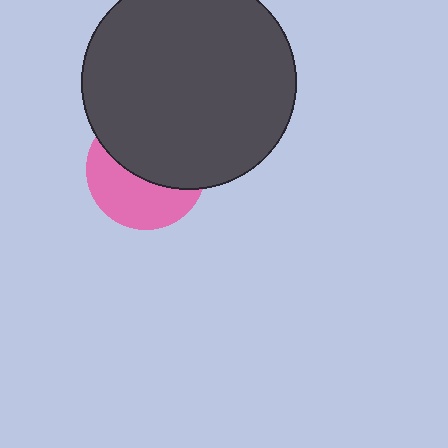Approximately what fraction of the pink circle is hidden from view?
Roughly 55% of the pink circle is hidden behind the dark gray circle.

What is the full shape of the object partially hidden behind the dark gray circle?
The partially hidden object is a pink circle.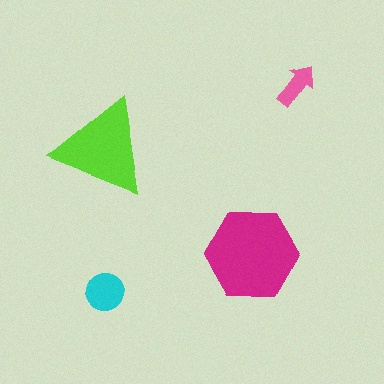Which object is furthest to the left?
The lime triangle is leftmost.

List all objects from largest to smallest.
The magenta hexagon, the lime triangle, the cyan circle, the pink arrow.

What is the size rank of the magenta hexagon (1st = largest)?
1st.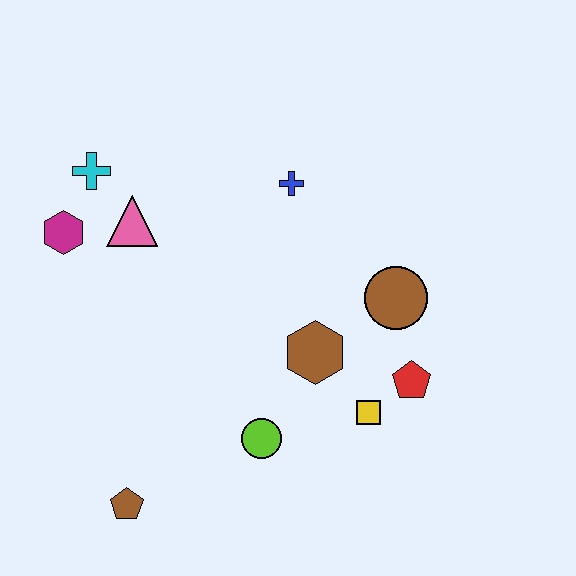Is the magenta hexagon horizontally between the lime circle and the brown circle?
No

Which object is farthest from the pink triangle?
The red pentagon is farthest from the pink triangle.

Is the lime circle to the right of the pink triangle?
Yes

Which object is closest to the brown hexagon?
The yellow square is closest to the brown hexagon.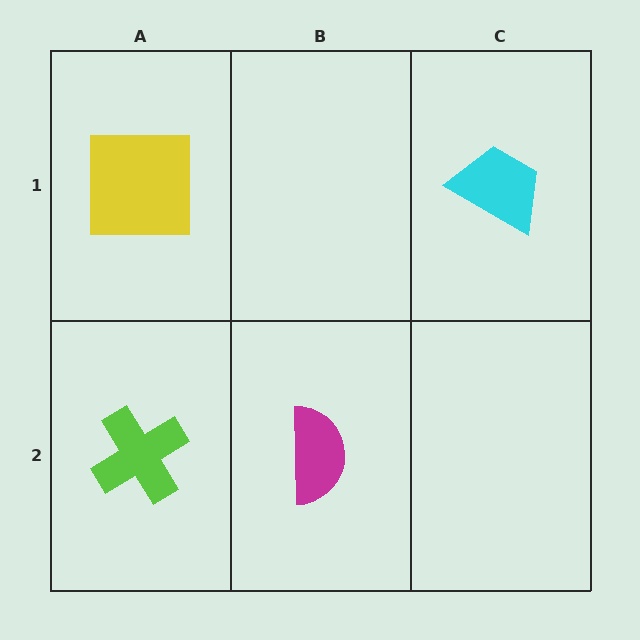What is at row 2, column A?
A lime cross.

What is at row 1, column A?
A yellow square.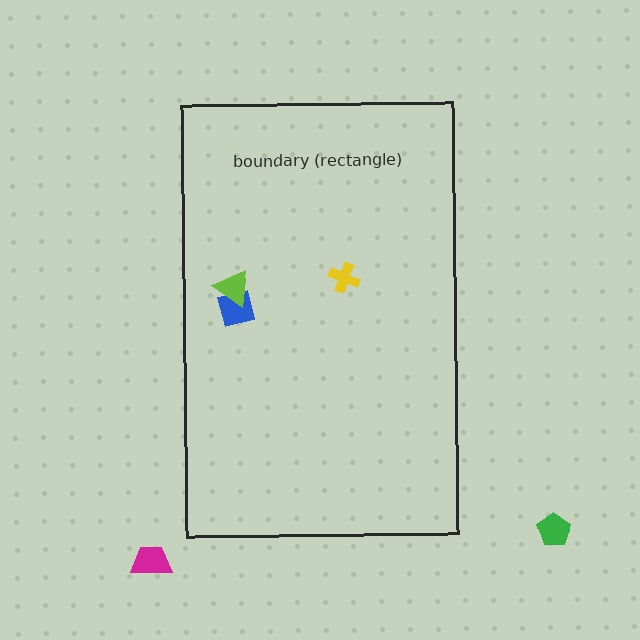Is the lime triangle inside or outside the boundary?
Inside.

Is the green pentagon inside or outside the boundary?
Outside.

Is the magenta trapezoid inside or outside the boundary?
Outside.